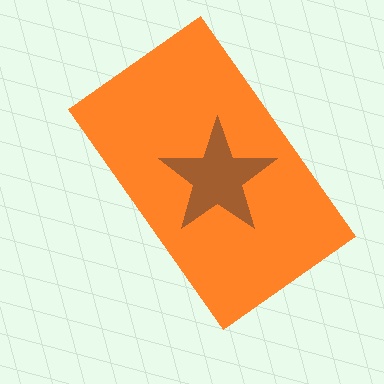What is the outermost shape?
The orange rectangle.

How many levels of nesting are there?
2.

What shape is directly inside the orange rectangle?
The brown star.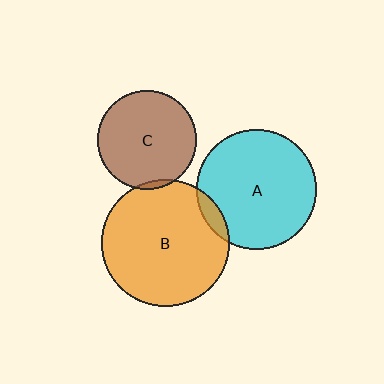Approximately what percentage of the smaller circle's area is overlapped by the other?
Approximately 5%.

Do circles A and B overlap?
Yes.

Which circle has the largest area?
Circle B (orange).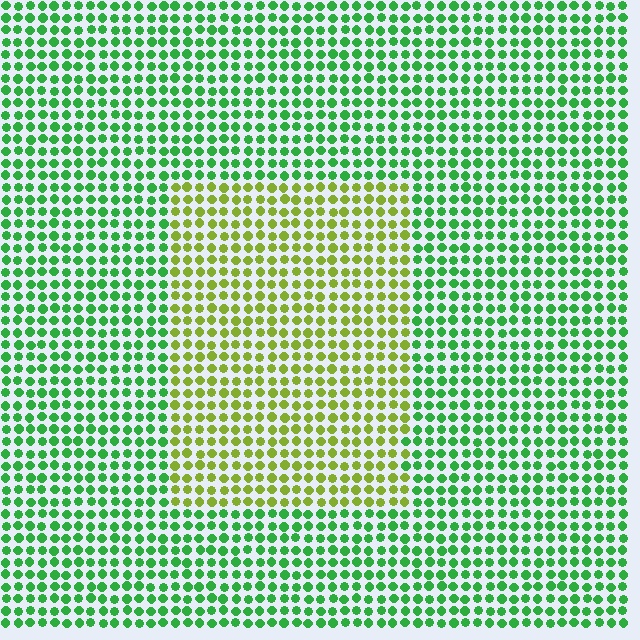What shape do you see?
I see a rectangle.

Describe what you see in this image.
The image is filled with small green elements in a uniform arrangement. A rectangle-shaped region is visible where the elements are tinted to a slightly different hue, forming a subtle color boundary.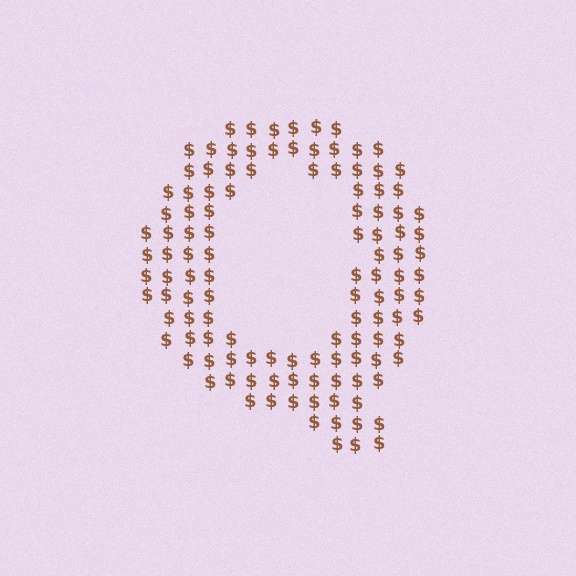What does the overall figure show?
The overall figure shows the letter Q.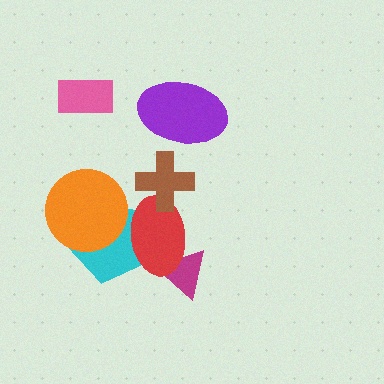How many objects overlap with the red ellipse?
3 objects overlap with the red ellipse.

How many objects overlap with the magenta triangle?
1 object overlaps with the magenta triangle.